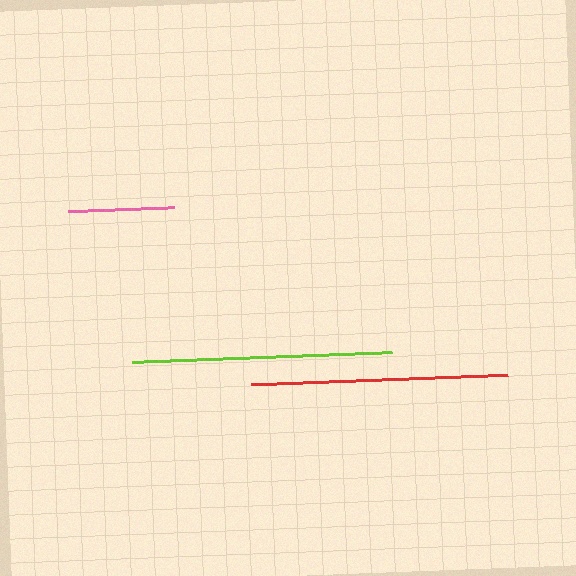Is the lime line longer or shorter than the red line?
The lime line is longer than the red line.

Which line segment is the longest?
The lime line is the longest at approximately 261 pixels.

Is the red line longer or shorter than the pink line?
The red line is longer than the pink line.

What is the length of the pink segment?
The pink segment is approximately 106 pixels long.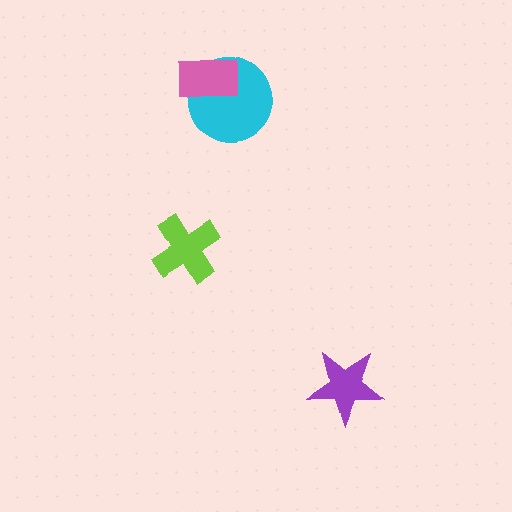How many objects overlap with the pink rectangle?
1 object overlaps with the pink rectangle.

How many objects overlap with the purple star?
0 objects overlap with the purple star.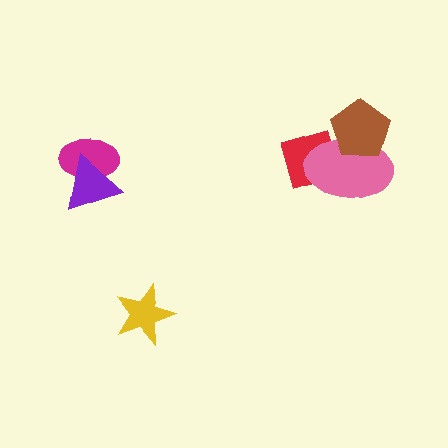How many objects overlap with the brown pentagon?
2 objects overlap with the brown pentagon.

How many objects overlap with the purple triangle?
1 object overlaps with the purple triangle.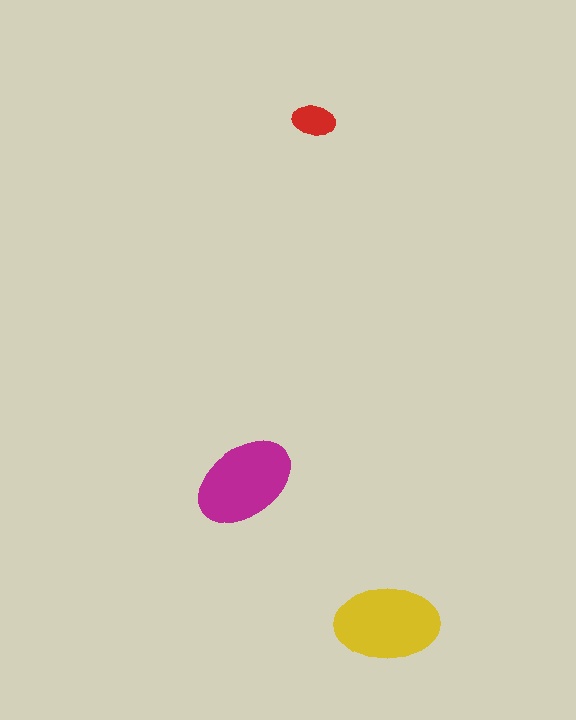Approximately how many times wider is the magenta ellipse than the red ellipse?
About 2.5 times wider.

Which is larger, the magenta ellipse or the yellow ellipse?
The yellow one.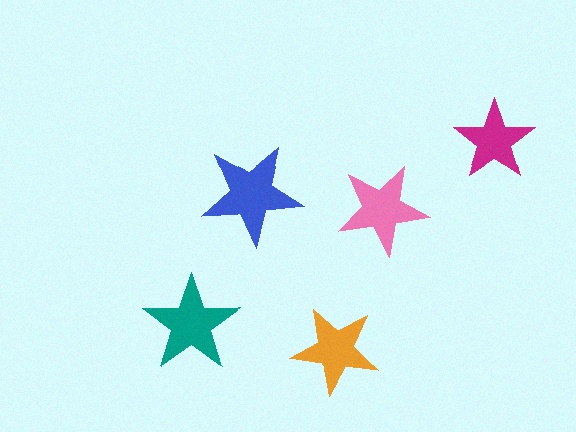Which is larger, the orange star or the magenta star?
The orange one.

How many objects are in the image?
There are 5 objects in the image.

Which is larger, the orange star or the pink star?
The pink one.